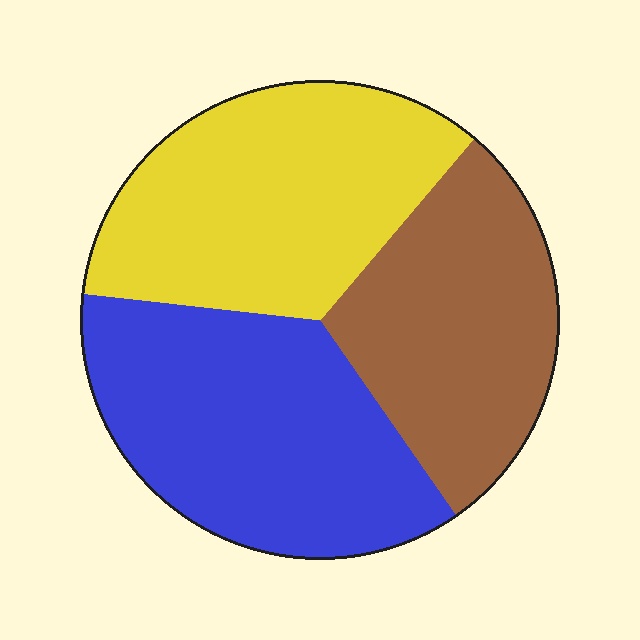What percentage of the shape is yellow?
Yellow takes up about one third (1/3) of the shape.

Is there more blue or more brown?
Blue.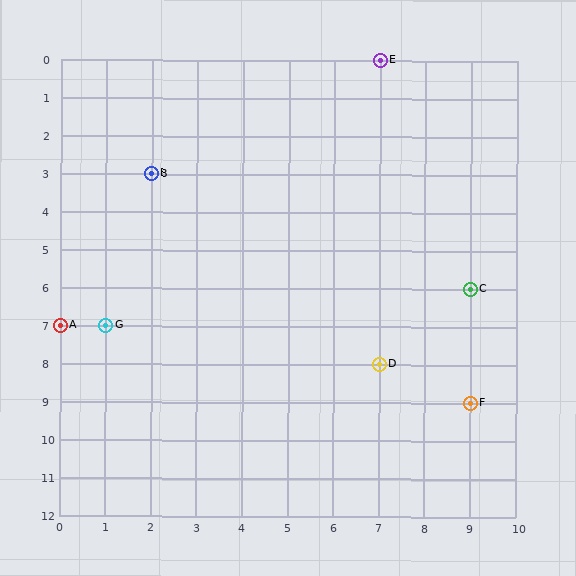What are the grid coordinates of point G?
Point G is at grid coordinates (1, 7).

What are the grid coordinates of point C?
Point C is at grid coordinates (9, 6).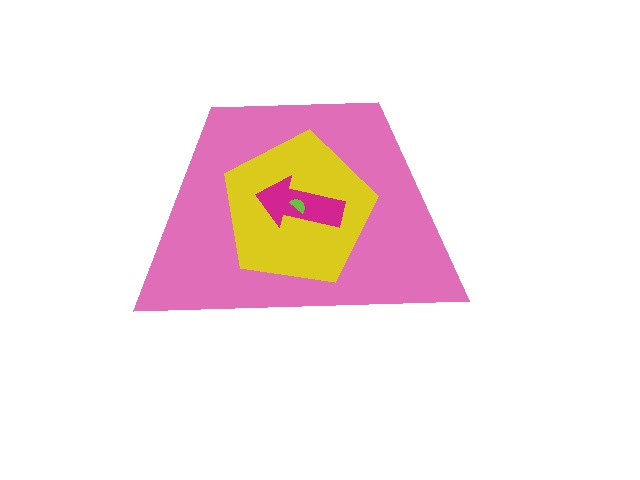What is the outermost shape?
The pink trapezoid.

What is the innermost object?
The lime semicircle.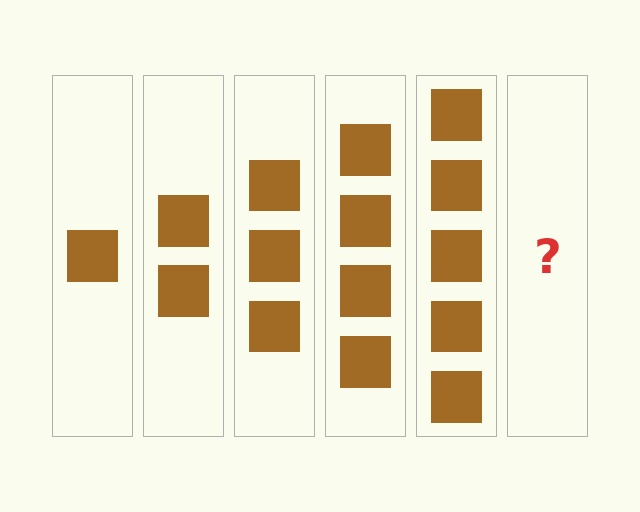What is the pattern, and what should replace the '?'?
The pattern is that each step adds one more square. The '?' should be 6 squares.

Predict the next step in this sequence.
The next step is 6 squares.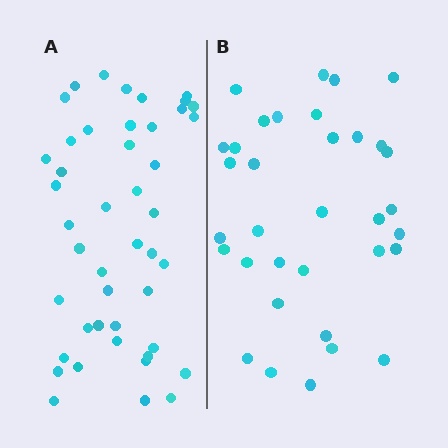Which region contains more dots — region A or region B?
Region A (the left region) has more dots.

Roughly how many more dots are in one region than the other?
Region A has roughly 12 or so more dots than region B.